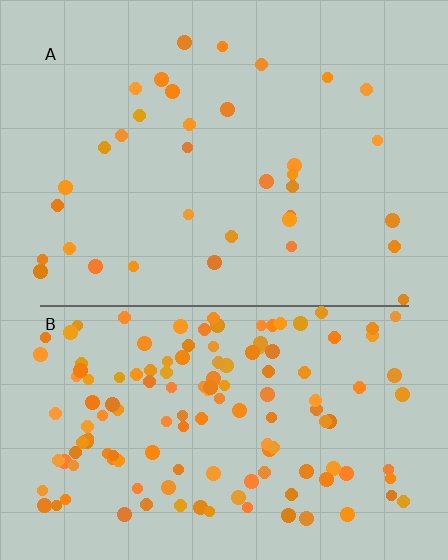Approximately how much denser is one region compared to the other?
Approximately 4.0× — region B over region A.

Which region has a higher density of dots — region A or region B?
B (the bottom).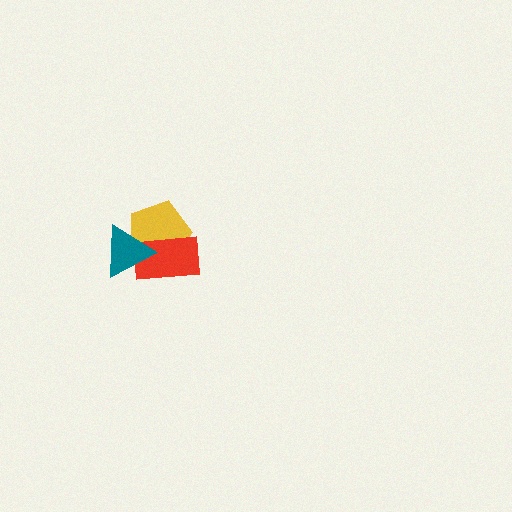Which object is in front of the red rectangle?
The teal triangle is in front of the red rectangle.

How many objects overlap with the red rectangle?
2 objects overlap with the red rectangle.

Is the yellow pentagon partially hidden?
Yes, it is partially covered by another shape.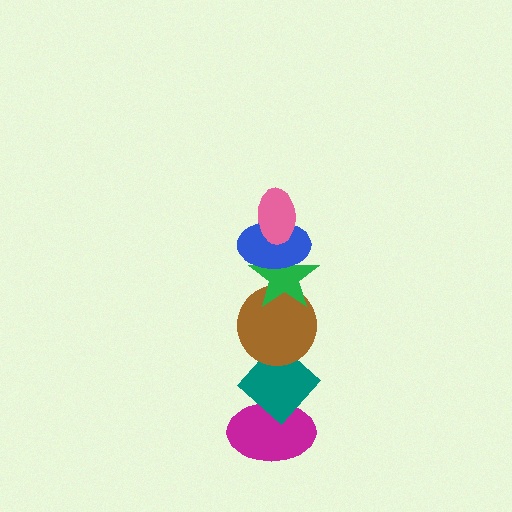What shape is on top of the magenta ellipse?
The teal diamond is on top of the magenta ellipse.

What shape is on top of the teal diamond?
The brown circle is on top of the teal diamond.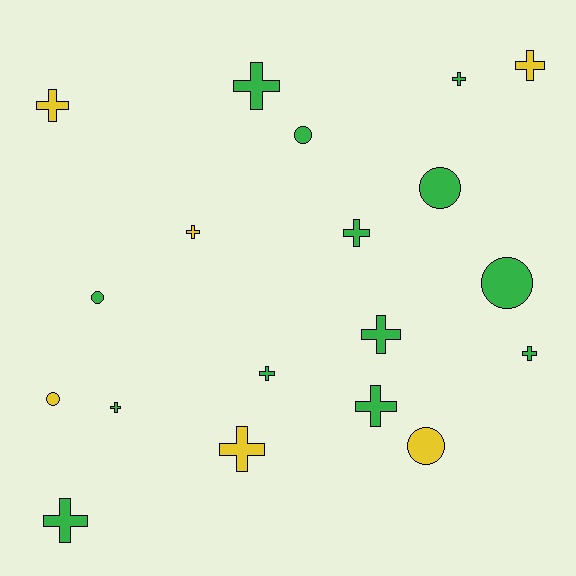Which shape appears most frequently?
Cross, with 13 objects.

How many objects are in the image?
There are 19 objects.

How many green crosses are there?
There are 9 green crosses.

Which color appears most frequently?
Green, with 13 objects.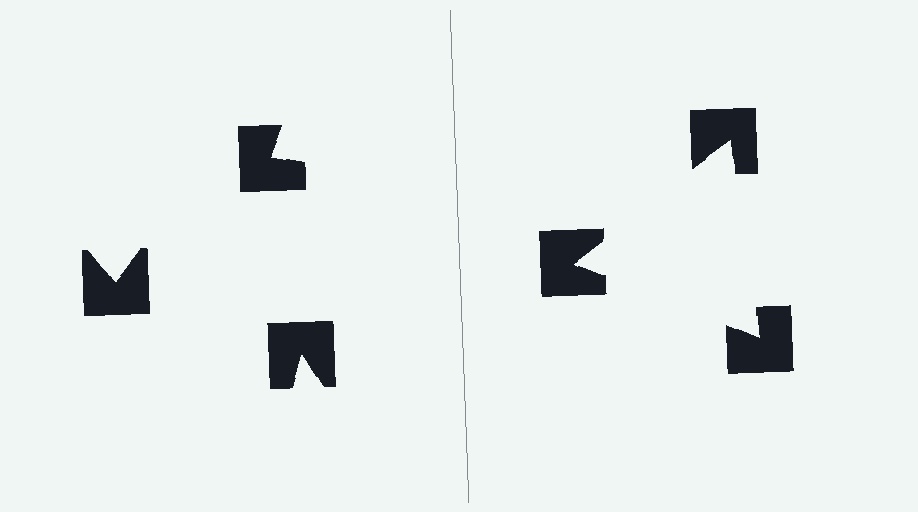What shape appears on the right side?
An illusory triangle.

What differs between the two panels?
The notched squares are positioned identically on both sides; only the wedge orientations differ. On the right they align to a triangle; on the left they are misaligned.